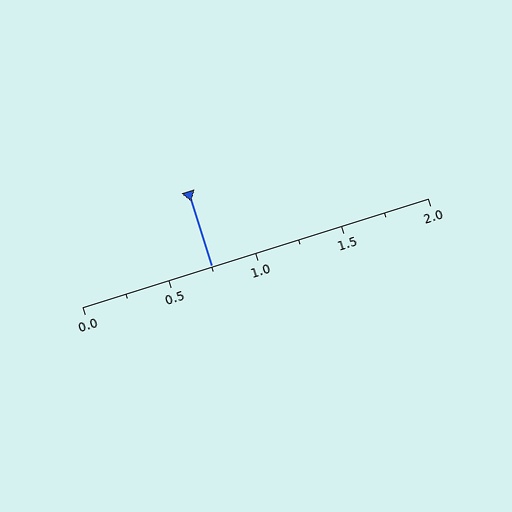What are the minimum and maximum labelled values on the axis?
The axis runs from 0.0 to 2.0.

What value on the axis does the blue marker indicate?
The marker indicates approximately 0.75.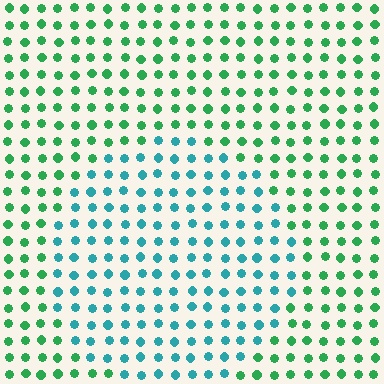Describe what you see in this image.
The image is filled with small green elements in a uniform arrangement. A circle-shaped region is visible where the elements are tinted to a slightly different hue, forming a subtle color boundary.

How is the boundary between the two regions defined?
The boundary is defined purely by a slight shift in hue (about 44 degrees). Spacing, size, and orientation are identical on both sides.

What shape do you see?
I see a circle.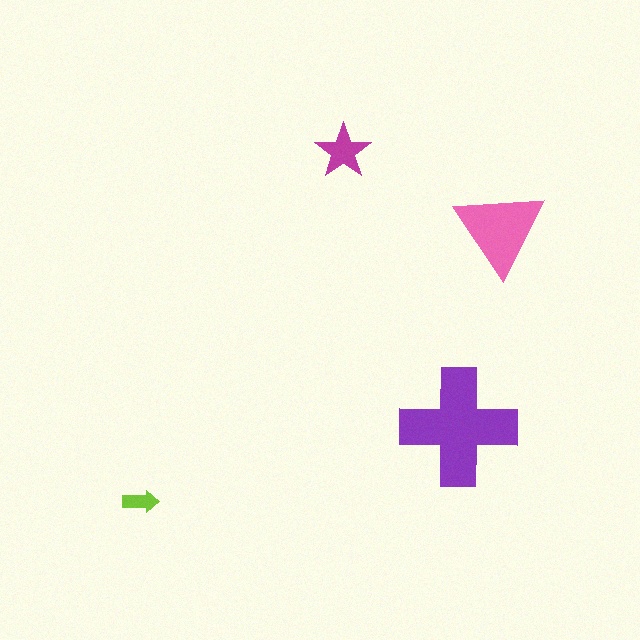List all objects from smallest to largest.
The lime arrow, the magenta star, the pink triangle, the purple cross.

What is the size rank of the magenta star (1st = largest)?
3rd.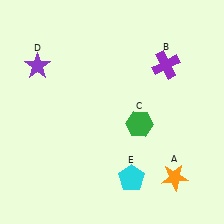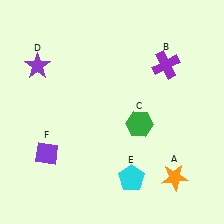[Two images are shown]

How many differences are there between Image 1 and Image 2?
There is 1 difference between the two images.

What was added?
A purple diamond (F) was added in Image 2.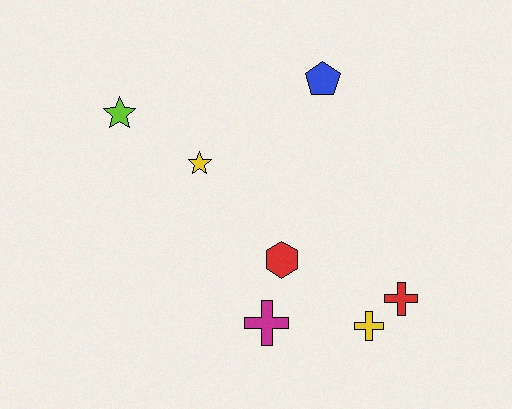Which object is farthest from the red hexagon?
The lime star is farthest from the red hexagon.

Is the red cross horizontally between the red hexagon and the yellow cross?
No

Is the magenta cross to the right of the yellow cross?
No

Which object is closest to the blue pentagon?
The yellow star is closest to the blue pentagon.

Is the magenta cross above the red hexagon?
No